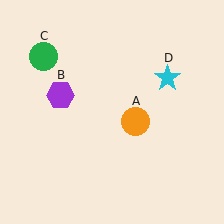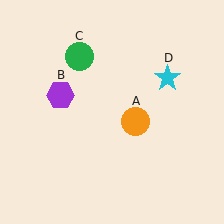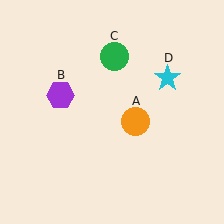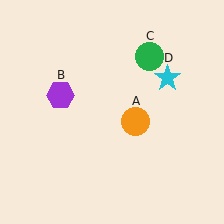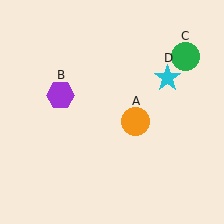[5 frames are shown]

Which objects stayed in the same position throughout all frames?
Orange circle (object A) and purple hexagon (object B) and cyan star (object D) remained stationary.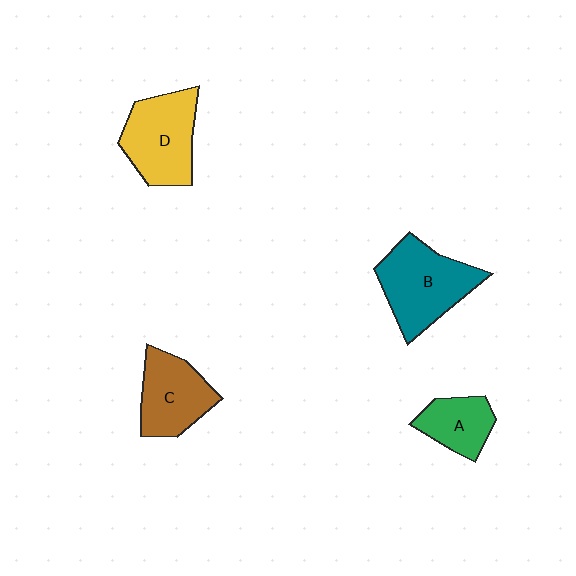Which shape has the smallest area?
Shape A (green).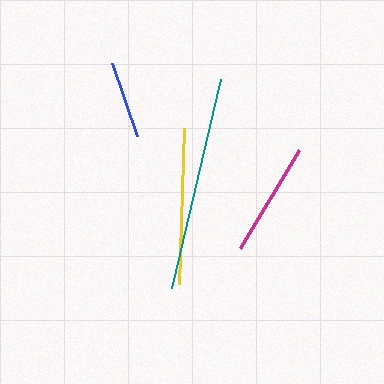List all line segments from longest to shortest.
From longest to shortest: teal, yellow, magenta, blue.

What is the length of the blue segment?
The blue segment is approximately 77 pixels long.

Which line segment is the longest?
The teal line is the longest at approximately 215 pixels.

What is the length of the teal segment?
The teal segment is approximately 215 pixels long.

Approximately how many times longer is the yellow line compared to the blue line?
The yellow line is approximately 2.0 times the length of the blue line.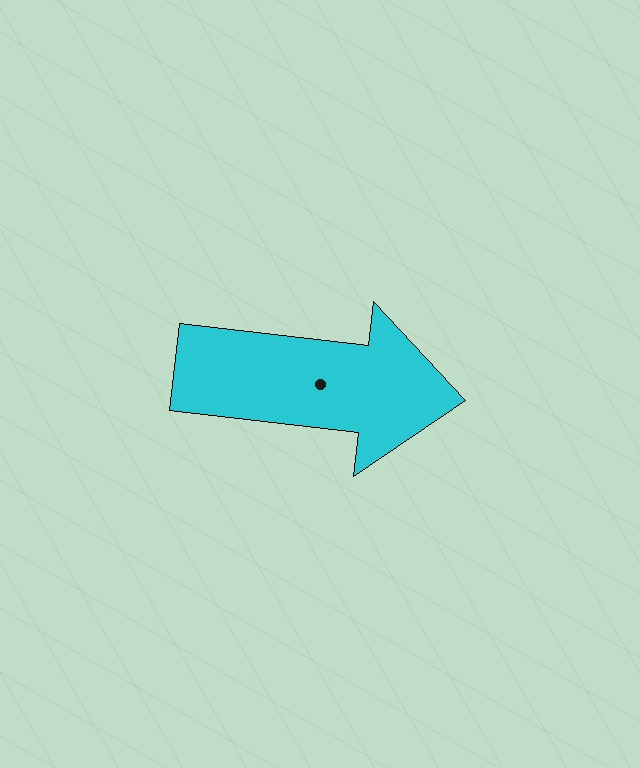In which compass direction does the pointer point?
East.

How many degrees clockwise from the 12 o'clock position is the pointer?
Approximately 97 degrees.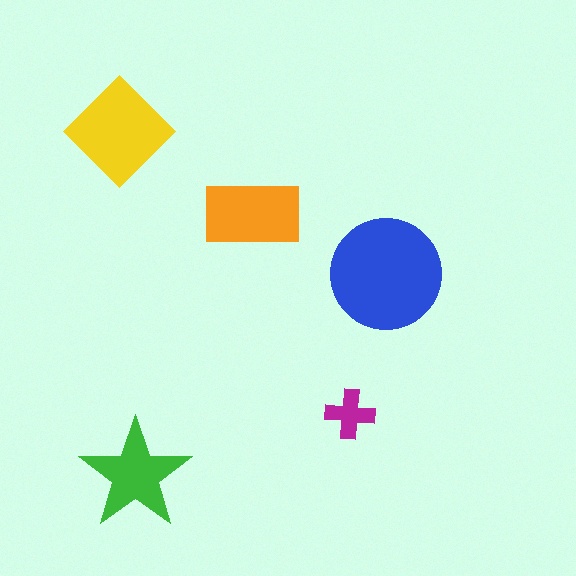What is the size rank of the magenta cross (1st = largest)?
5th.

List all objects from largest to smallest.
The blue circle, the yellow diamond, the orange rectangle, the green star, the magenta cross.